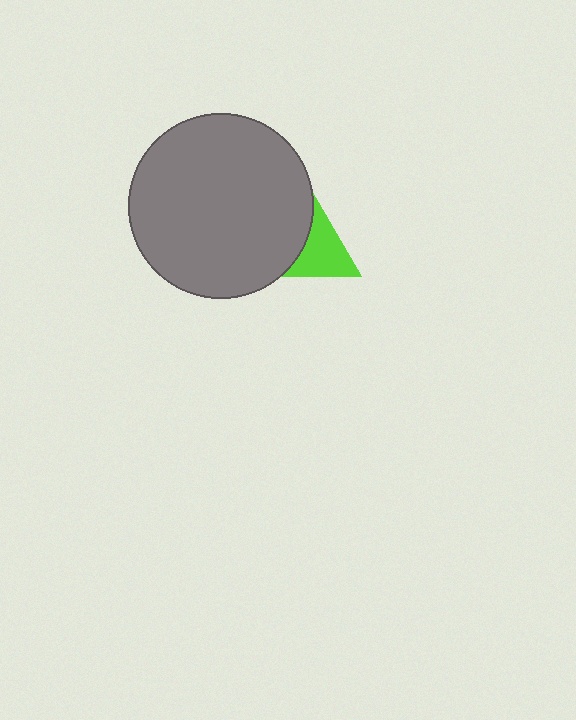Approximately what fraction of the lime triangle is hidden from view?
Roughly 62% of the lime triangle is hidden behind the gray circle.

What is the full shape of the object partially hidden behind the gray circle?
The partially hidden object is a lime triangle.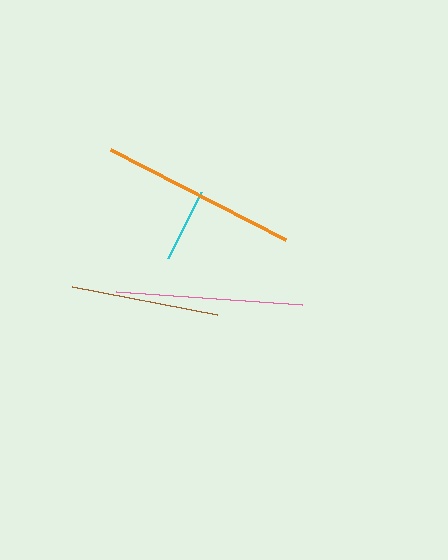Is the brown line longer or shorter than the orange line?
The orange line is longer than the brown line.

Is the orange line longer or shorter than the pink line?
The orange line is longer than the pink line.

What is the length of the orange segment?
The orange segment is approximately 197 pixels long.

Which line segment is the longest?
The orange line is the longest at approximately 197 pixels.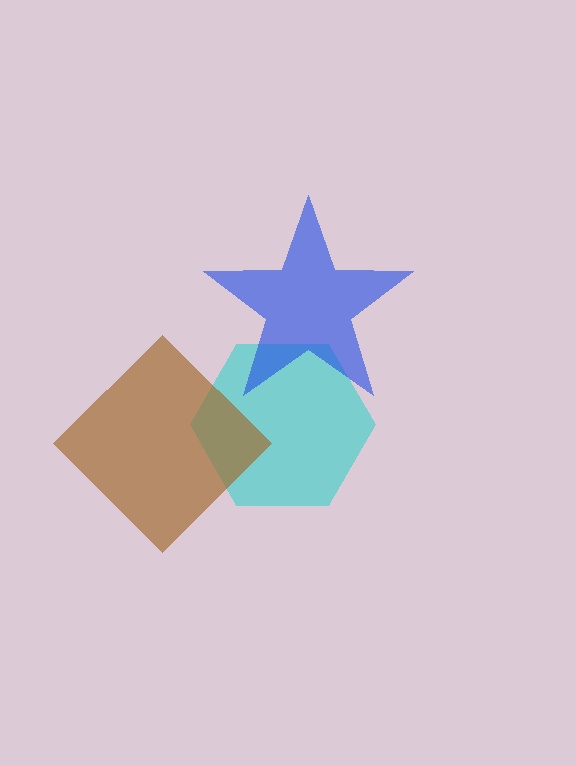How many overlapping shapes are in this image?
There are 3 overlapping shapes in the image.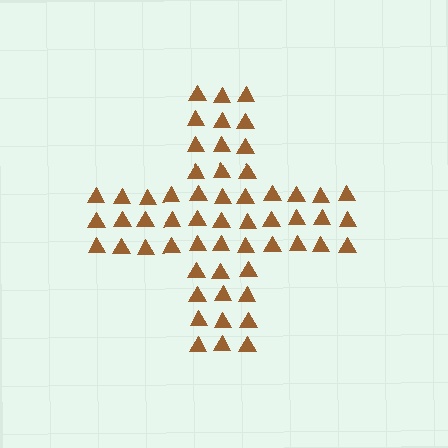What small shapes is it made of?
It is made of small triangles.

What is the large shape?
The large shape is a cross.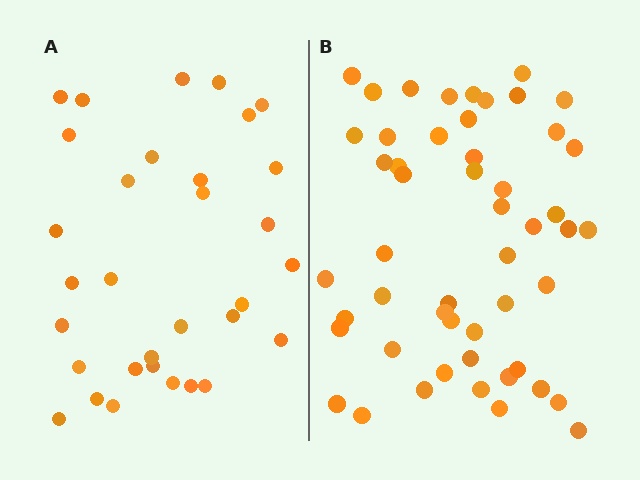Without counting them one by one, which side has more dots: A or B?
Region B (the right region) has more dots.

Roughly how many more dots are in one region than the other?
Region B has approximately 20 more dots than region A.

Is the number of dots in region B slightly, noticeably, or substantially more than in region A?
Region B has substantially more. The ratio is roughly 1.6 to 1.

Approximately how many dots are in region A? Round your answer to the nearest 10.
About 30 dots. (The exact count is 32, which rounds to 30.)